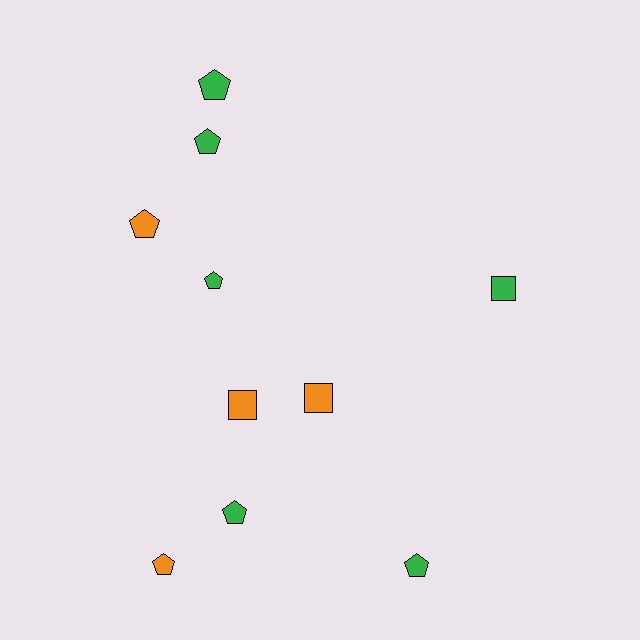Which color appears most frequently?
Green, with 6 objects.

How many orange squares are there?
There are 2 orange squares.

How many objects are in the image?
There are 10 objects.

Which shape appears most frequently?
Pentagon, with 7 objects.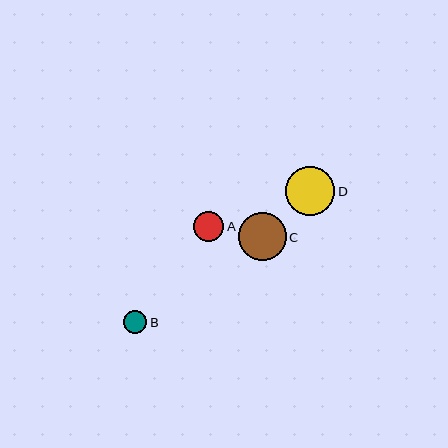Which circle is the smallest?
Circle B is the smallest with a size of approximately 23 pixels.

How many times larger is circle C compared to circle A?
Circle C is approximately 1.6 times the size of circle A.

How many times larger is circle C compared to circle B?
Circle C is approximately 2.1 times the size of circle B.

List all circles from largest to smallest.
From largest to smallest: D, C, A, B.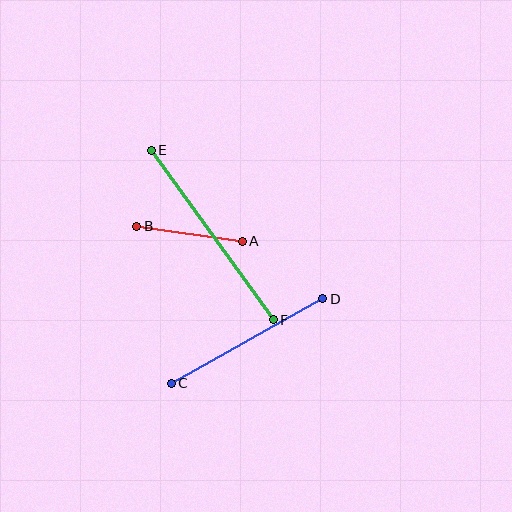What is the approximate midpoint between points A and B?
The midpoint is at approximately (189, 234) pixels.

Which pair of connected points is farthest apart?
Points E and F are farthest apart.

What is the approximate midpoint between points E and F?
The midpoint is at approximately (212, 235) pixels.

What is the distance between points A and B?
The distance is approximately 106 pixels.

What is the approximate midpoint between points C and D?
The midpoint is at approximately (247, 341) pixels.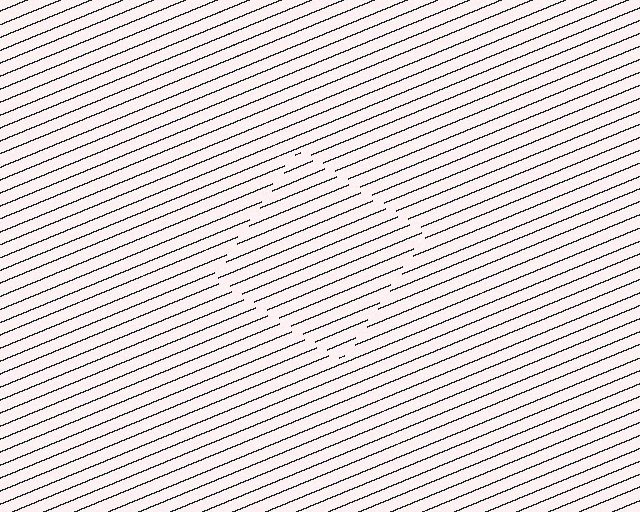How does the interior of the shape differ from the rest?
The interior of the shape contains the same grating, shifted by half a period — the contour is defined by the phase discontinuity where line-ends from the inner and outer gratings abut.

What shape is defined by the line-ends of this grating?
An illusory square. The interior of the shape contains the same grating, shifted by half a period — the contour is defined by the phase discontinuity where line-ends from the inner and outer gratings abut.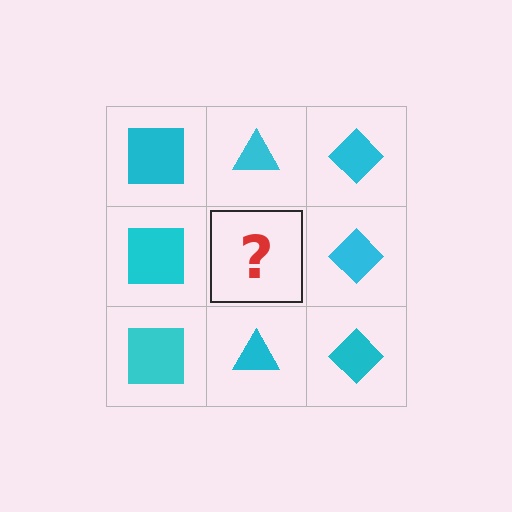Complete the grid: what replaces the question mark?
The question mark should be replaced with a cyan triangle.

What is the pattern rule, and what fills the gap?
The rule is that each column has a consistent shape. The gap should be filled with a cyan triangle.